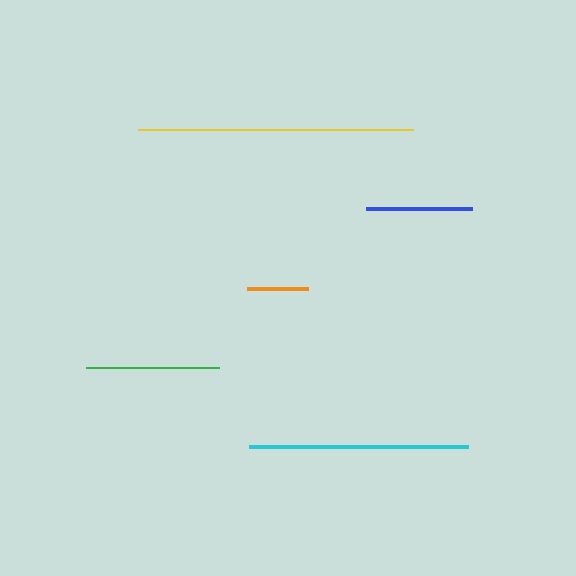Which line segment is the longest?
The yellow line is the longest at approximately 275 pixels.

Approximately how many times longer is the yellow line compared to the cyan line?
The yellow line is approximately 1.3 times the length of the cyan line.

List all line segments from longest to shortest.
From longest to shortest: yellow, cyan, green, blue, orange.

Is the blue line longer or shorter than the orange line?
The blue line is longer than the orange line.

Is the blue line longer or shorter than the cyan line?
The cyan line is longer than the blue line.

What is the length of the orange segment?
The orange segment is approximately 61 pixels long.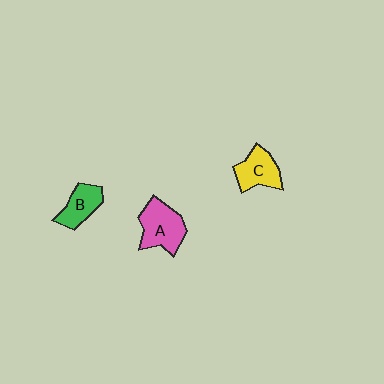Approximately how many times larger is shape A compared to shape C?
Approximately 1.3 times.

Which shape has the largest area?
Shape A (pink).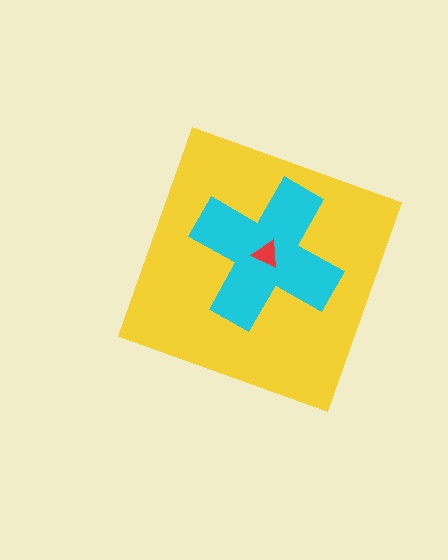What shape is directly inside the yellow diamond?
The cyan cross.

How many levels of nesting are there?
3.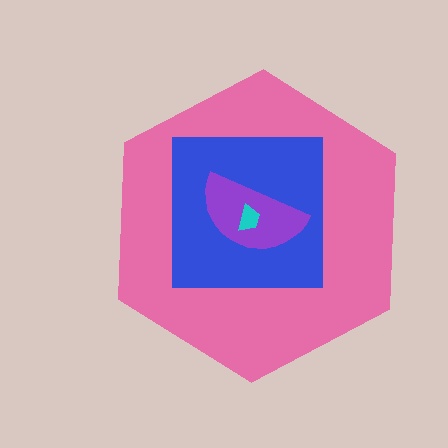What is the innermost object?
The cyan trapezoid.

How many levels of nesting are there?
4.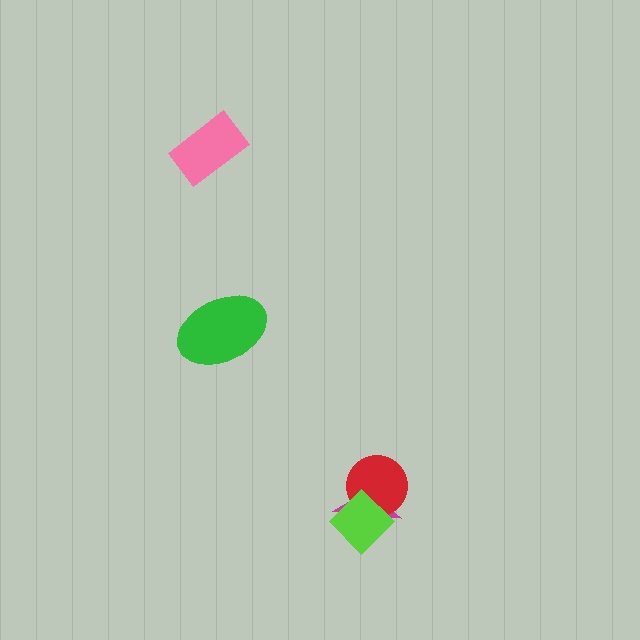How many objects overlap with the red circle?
2 objects overlap with the red circle.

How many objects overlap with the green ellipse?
0 objects overlap with the green ellipse.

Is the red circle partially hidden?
Yes, it is partially covered by another shape.